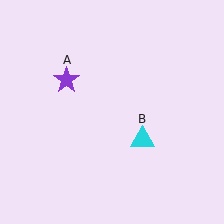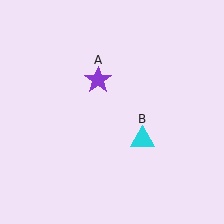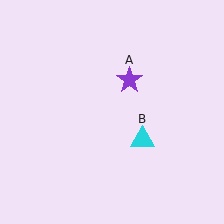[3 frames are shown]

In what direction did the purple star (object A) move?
The purple star (object A) moved right.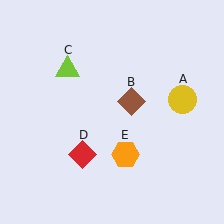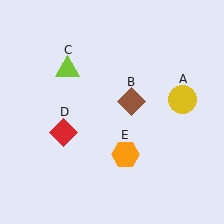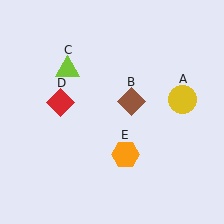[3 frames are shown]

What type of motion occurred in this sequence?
The red diamond (object D) rotated clockwise around the center of the scene.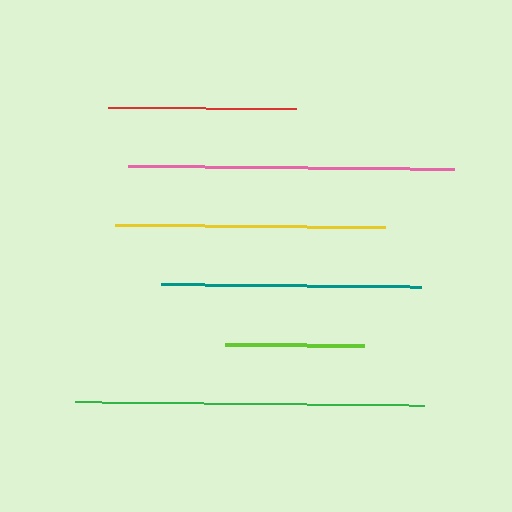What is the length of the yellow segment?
The yellow segment is approximately 270 pixels long.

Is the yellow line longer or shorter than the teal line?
The yellow line is longer than the teal line.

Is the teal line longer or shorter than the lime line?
The teal line is longer than the lime line.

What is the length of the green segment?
The green segment is approximately 349 pixels long.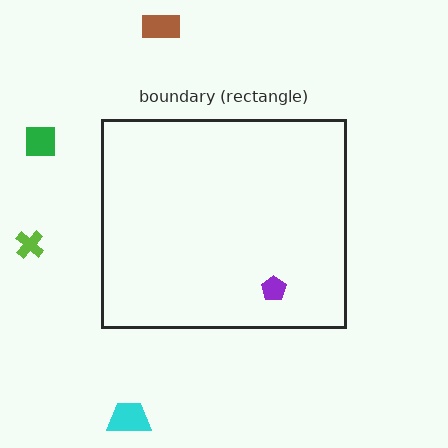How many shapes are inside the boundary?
1 inside, 4 outside.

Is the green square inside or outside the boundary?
Outside.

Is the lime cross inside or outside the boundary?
Outside.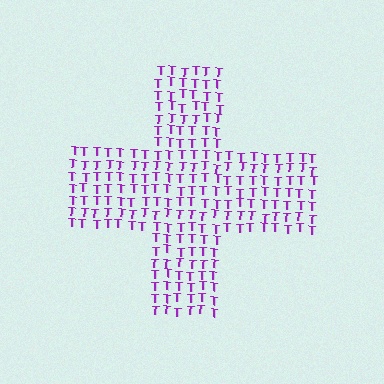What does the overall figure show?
The overall figure shows a cross.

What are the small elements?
The small elements are letter T's.